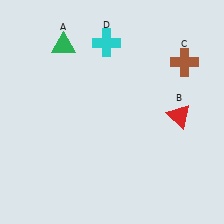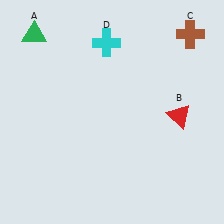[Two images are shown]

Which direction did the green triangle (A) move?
The green triangle (A) moved left.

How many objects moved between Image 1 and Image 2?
2 objects moved between the two images.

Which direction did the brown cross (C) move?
The brown cross (C) moved up.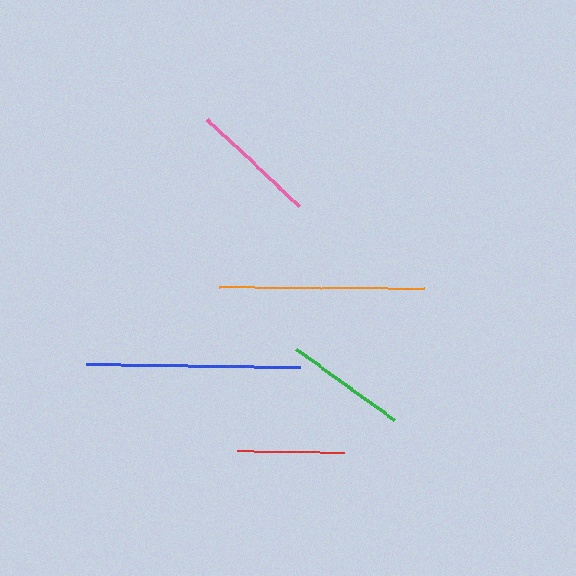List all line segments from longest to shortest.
From longest to shortest: blue, orange, pink, green, red.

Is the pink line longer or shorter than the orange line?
The orange line is longer than the pink line.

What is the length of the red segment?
The red segment is approximately 107 pixels long.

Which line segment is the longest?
The blue line is the longest at approximately 214 pixels.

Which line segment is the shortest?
The red line is the shortest at approximately 107 pixels.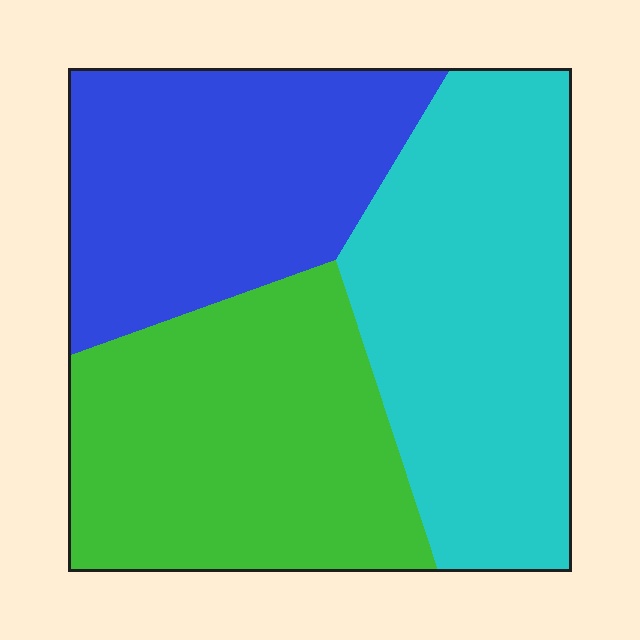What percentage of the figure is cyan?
Cyan takes up between a third and a half of the figure.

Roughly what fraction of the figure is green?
Green covers roughly 35% of the figure.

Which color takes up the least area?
Blue, at roughly 30%.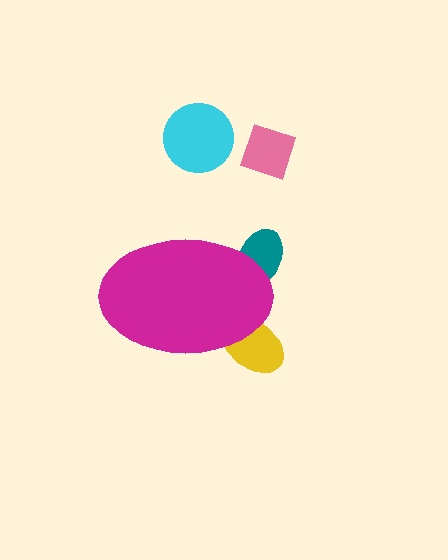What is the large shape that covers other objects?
A magenta ellipse.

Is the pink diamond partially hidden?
No, the pink diamond is fully visible.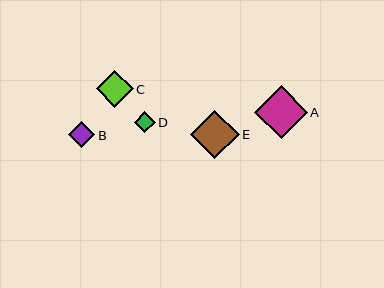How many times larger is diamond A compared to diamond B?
Diamond A is approximately 2.0 times the size of diamond B.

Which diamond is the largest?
Diamond A is the largest with a size of approximately 53 pixels.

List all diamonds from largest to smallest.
From largest to smallest: A, E, C, B, D.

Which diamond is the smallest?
Diamond D is the smallest with a size of approximately 21 pixels.